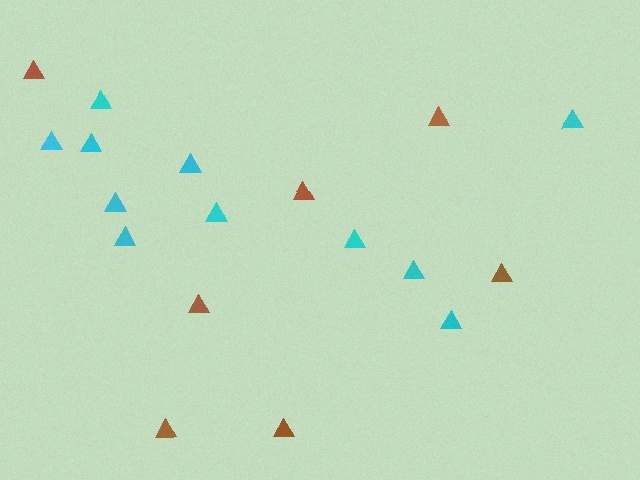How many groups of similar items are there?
There are 2 groups: one group of brown triangles (7) and one group of cyan triangles (11).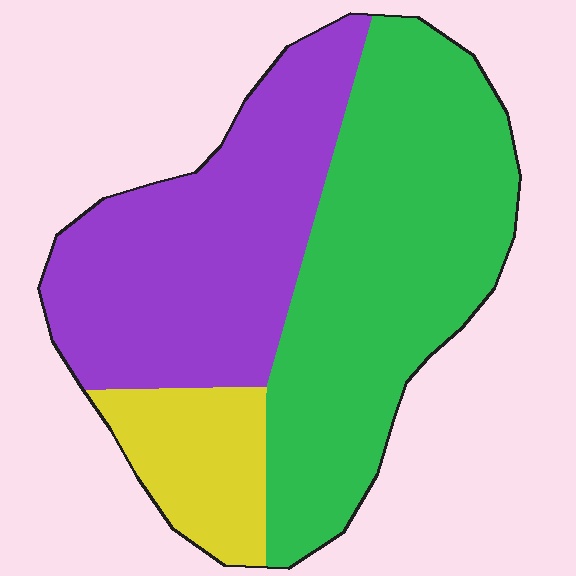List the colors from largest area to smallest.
From largest to smallest: green, purple, yellow.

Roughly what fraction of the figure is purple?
Purple takes up about three eighths (3/8) of the figure.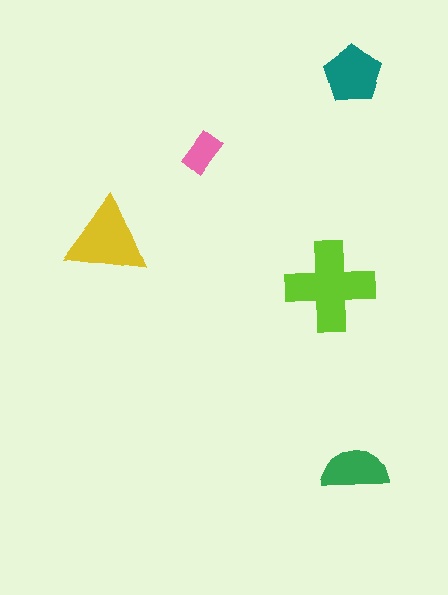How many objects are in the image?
There are 5 objects in the image.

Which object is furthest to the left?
The yellow triangle is leftmost.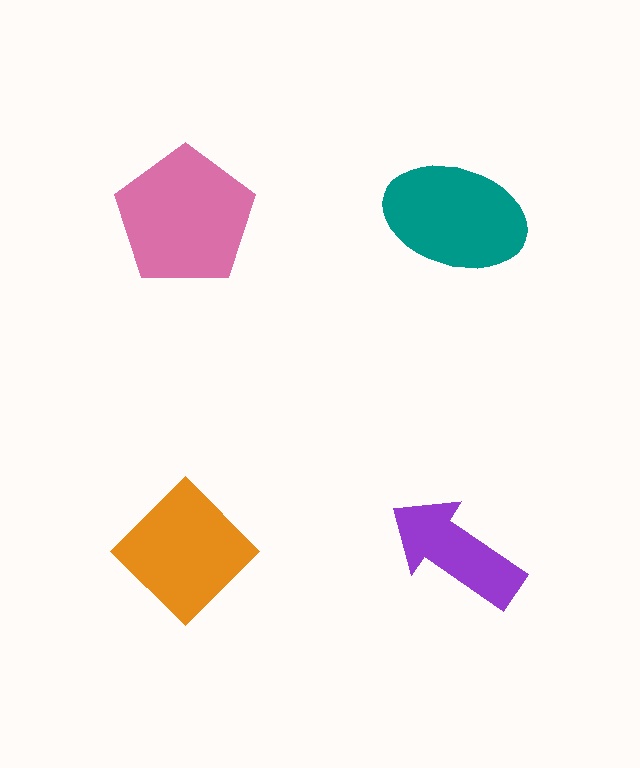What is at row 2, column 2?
A purple arrow.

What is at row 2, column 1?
An orange diamond.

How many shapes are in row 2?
2 shapes.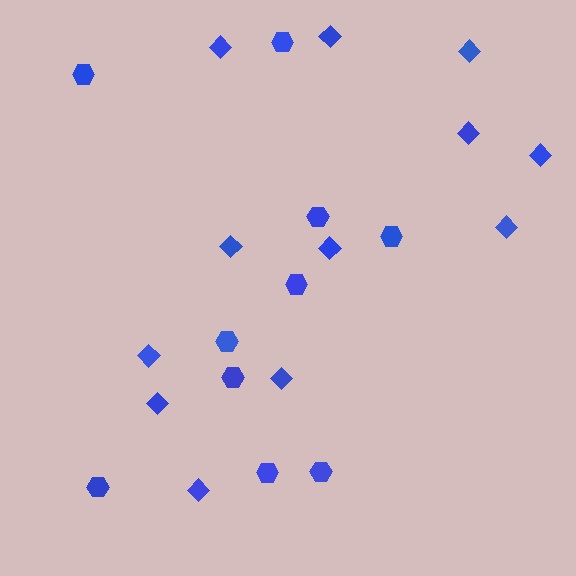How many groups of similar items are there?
There are 2 groups: one group of hexagons (10) and one group of diamonds (12).